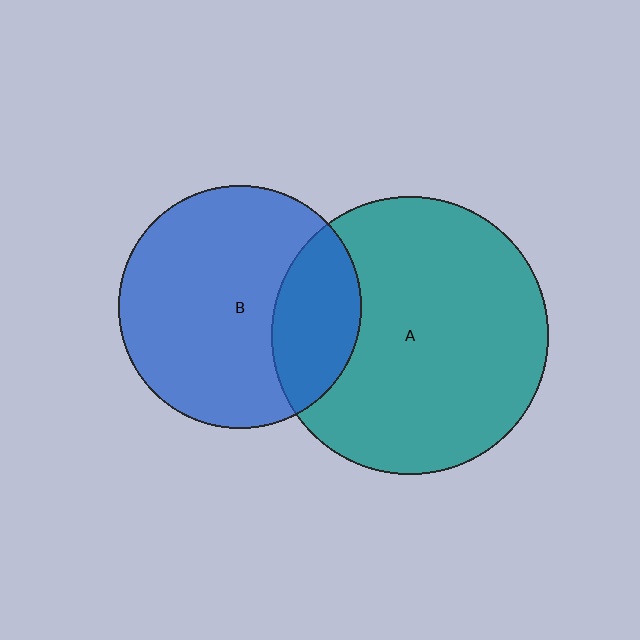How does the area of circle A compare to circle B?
Approximately 1.3 times.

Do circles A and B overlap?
Yes.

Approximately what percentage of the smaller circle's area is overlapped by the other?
Approximately 25%.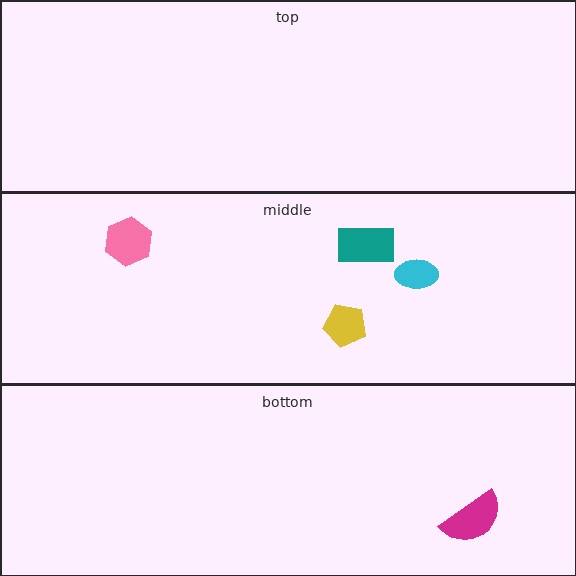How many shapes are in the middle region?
4.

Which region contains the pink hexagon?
The middle region.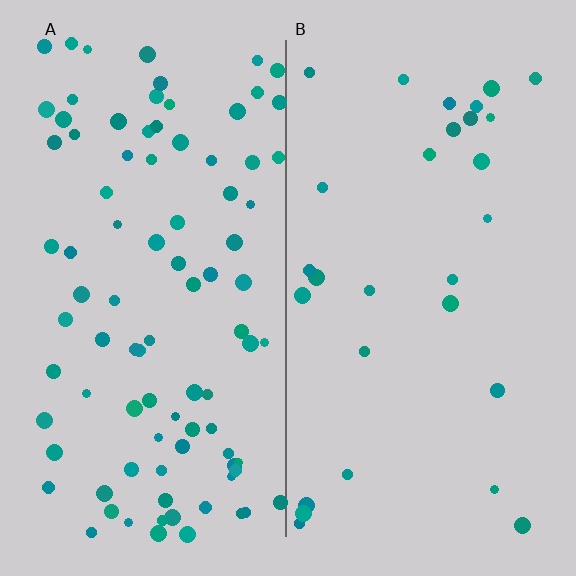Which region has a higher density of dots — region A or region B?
A (the left).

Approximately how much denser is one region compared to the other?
Approximately 3.1× — region A over region B.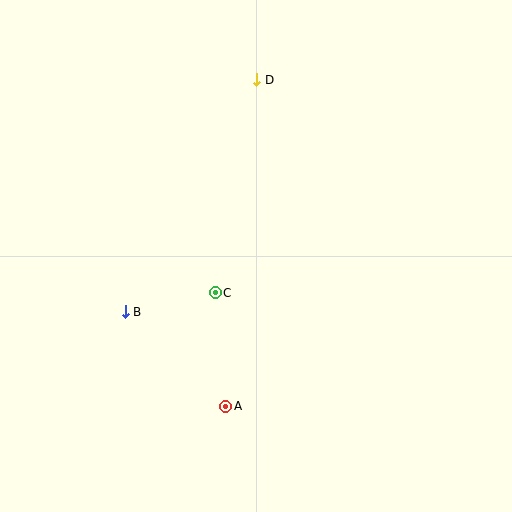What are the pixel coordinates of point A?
Point A is at (226, 406).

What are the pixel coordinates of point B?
Point B is at (125, 312).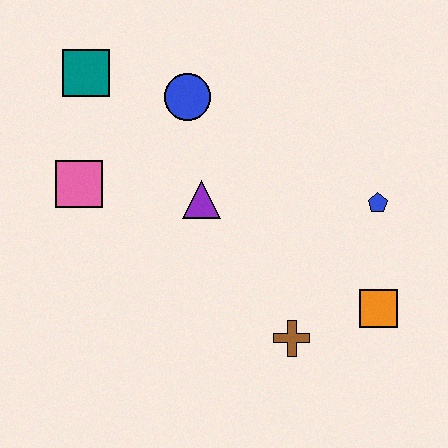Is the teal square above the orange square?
Yes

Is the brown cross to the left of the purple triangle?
No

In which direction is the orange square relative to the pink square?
The orange square is to the right of the pink square.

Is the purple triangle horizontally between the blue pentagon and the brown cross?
No